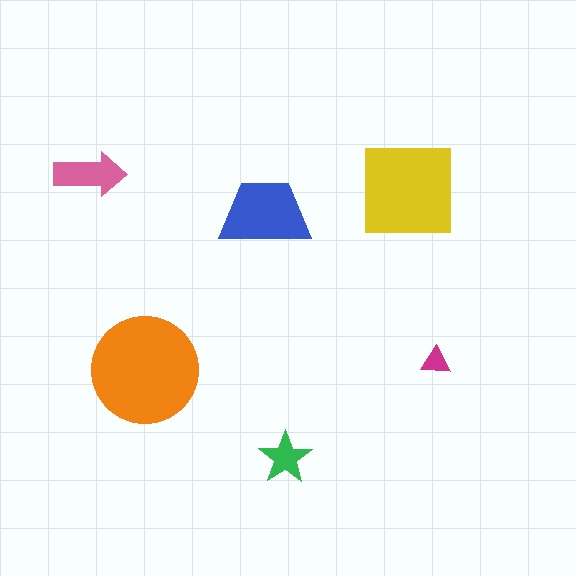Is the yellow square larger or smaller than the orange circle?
Smaller.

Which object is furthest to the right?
The magenta triangle is rightmost.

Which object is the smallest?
The magenta triangle.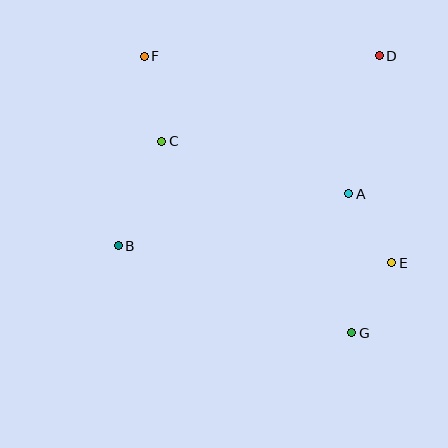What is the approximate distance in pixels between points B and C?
The distance between B and C is approximately 113 pixels.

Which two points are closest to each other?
Points E and G are closest to each other.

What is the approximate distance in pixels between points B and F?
The distance between B and F is approximately 191 pixels.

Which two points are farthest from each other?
Points F and G are farthest from each other.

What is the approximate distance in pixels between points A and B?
The distance between A and B is approximately 236 pixels.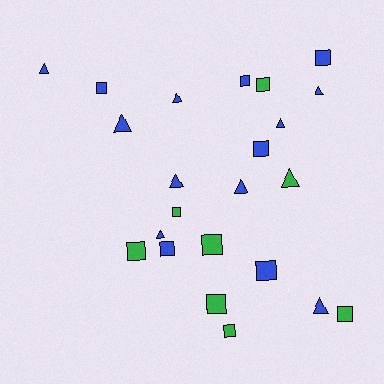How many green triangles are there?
There is 1 green triangle.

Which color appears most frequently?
Blue, with 15 objects.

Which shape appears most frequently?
Square, with 13 objects.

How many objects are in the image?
There are 23 objects.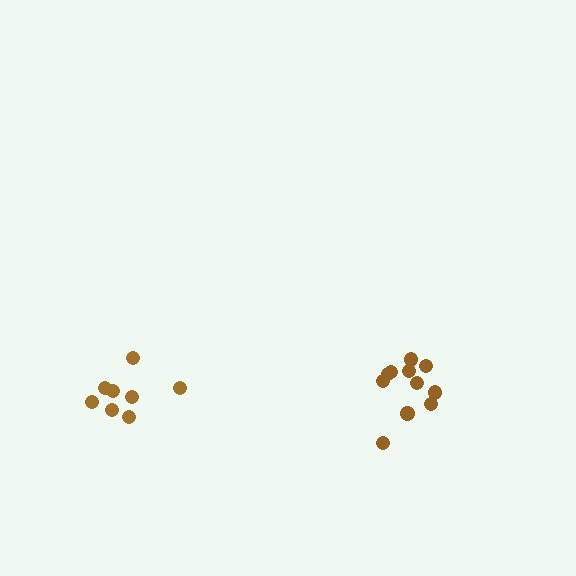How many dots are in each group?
Group 1: 11 dots, Group 2: 8 dots (19 total).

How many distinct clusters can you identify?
There are 2 distinct clusters.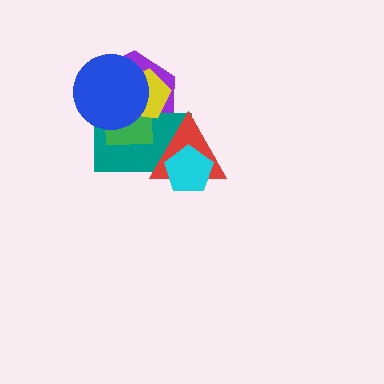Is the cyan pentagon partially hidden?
No, no other shape covers it.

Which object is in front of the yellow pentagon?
The blue circle is in front of the yellow pentagon.